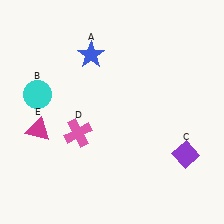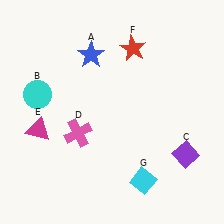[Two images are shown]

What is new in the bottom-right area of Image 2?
A cyan diamond (G) was added in the bottom-right area of Image 2.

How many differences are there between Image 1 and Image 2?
There are 2 differences between the two images.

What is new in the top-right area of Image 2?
A red star (F) was added in the top-right area of Image 2.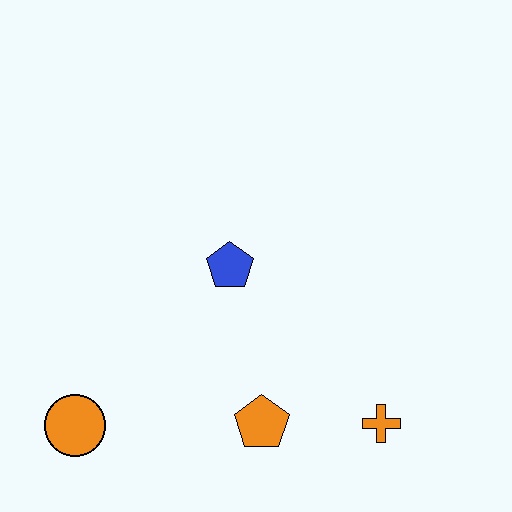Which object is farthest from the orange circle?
The orange cross is farthest from the orange circle.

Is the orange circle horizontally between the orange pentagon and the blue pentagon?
No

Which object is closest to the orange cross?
The orange pentagon is closest to the orange cross.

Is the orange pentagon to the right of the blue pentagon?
Yes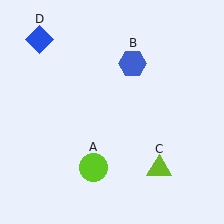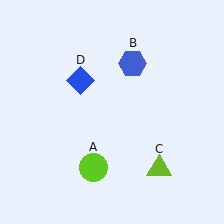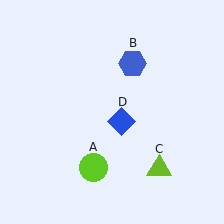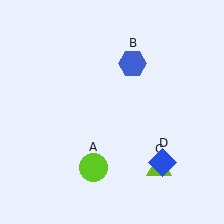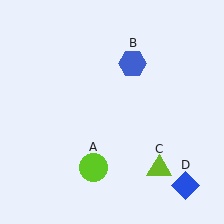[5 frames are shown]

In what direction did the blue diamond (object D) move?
The blue diamond (object D) moved down and to the right.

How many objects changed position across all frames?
1 object changed position: blue diamond (object D).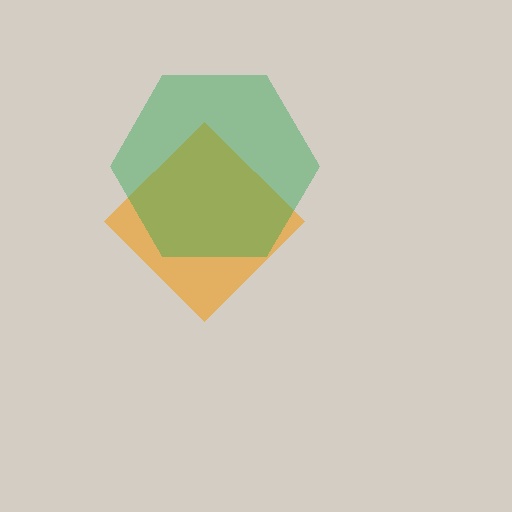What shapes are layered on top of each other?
The layered shapes are: an orange diamond, a green hexagon.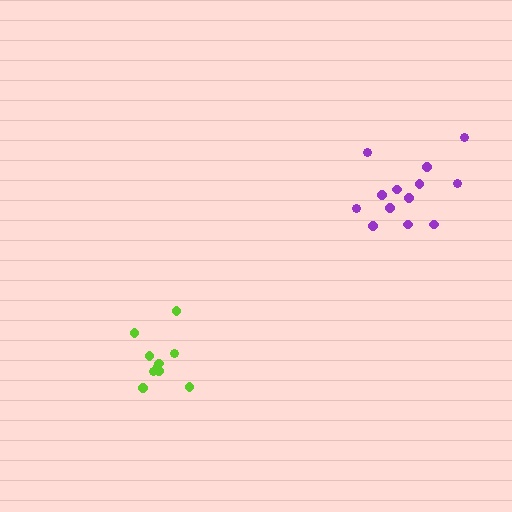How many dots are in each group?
Group 1: 10 dots, Group 2: 13 dots (23 total).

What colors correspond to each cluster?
The clusters are colored: lime, purple.